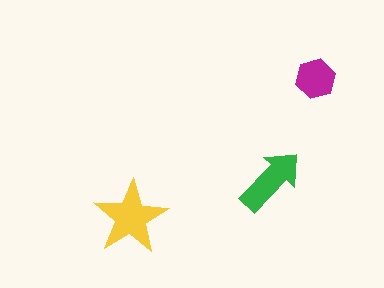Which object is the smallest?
The magenta hexagon.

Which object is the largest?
The yellow star.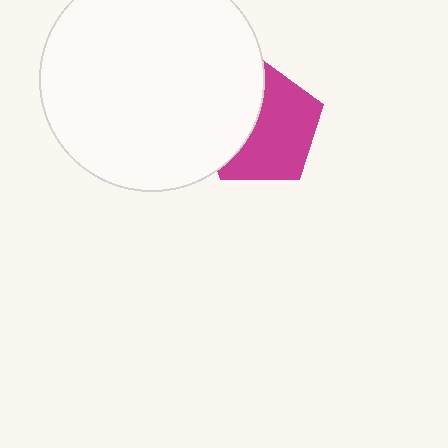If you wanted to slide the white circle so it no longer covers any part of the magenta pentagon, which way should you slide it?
Slide it left — that is the most direct way to separate the two shapes.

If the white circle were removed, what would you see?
You would see the complete magenta pentagon.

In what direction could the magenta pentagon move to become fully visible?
The magenta pentagon could move right. That would shift it out from behind the white circle entirely.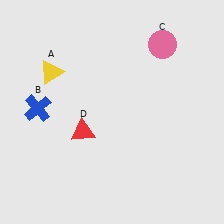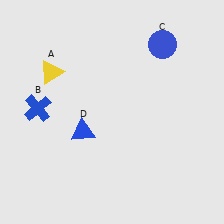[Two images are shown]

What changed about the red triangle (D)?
In Image 1, D is red. In Image 2, it changed to blue.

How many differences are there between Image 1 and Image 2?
There are 2 differences between the two images.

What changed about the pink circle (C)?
In Image 1, C is pink. In Image 2, it changed to blue.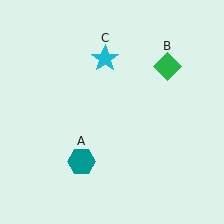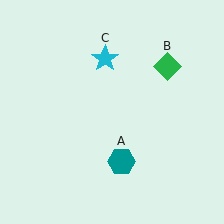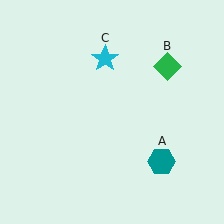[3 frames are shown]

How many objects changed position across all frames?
1 object changed position: teal hexagon (object A).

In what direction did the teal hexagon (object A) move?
The teal hexagon (object A) moved right.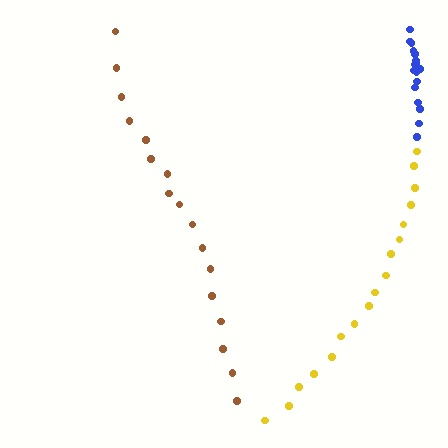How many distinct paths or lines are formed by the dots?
There are 3 distinct paths.